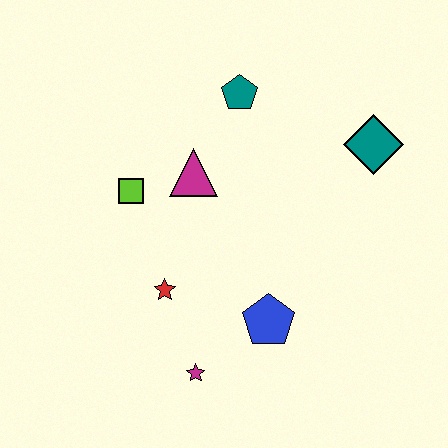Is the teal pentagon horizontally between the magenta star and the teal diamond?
Yes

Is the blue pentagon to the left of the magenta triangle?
No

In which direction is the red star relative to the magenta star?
The red star is above the magenta star.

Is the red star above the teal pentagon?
No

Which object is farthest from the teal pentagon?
The magenta star is farthest from the teal pentagon.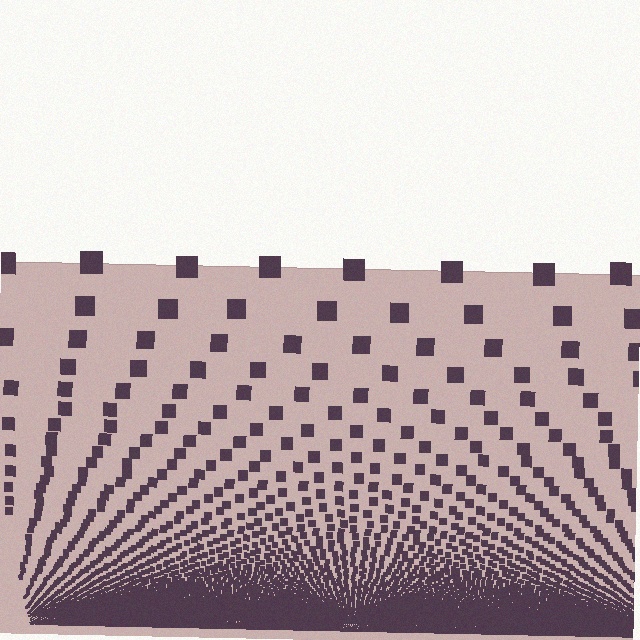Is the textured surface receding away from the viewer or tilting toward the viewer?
The surface appears to tilt toward the viewer. Texture elements get larger and sparser toward the top.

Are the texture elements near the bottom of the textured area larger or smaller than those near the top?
Smaller. The gradient is inverted — elements near the bottom are smaller and denser.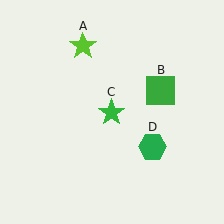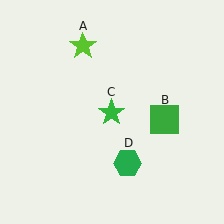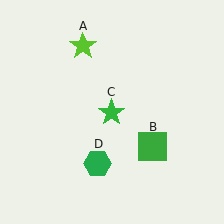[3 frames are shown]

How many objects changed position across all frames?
2 objects changed position: green square (object B), green hexagon (object D).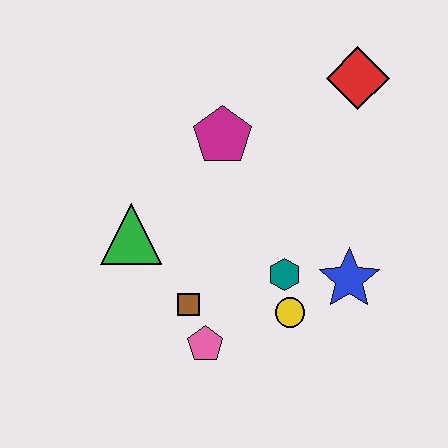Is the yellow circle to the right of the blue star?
No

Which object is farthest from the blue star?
The green triangle is farthest from the blue star.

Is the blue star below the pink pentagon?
No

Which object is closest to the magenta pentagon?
The green triangle is closest to the magenta pentagon.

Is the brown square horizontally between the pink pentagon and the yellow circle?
No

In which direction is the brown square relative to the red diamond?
The brown square is below the red diamond.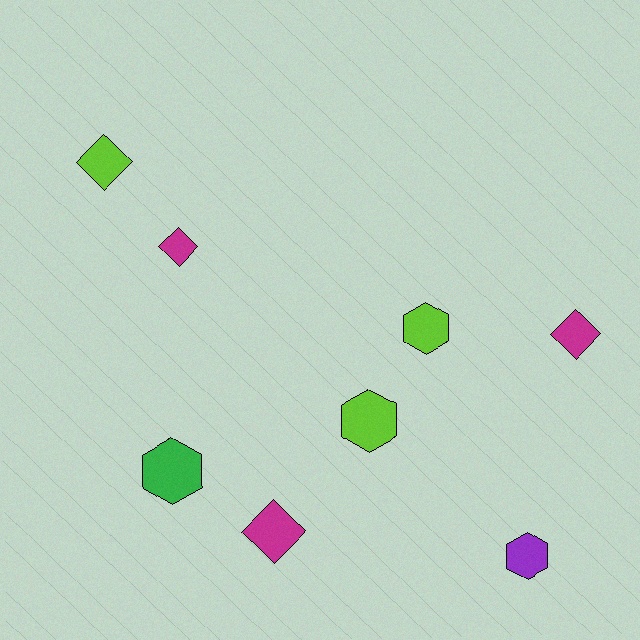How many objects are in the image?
There are 8 objects.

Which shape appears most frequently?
Hexagon, with 4 objects.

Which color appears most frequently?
Lime, with 3 objects.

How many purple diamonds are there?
There are no purple diamonds.